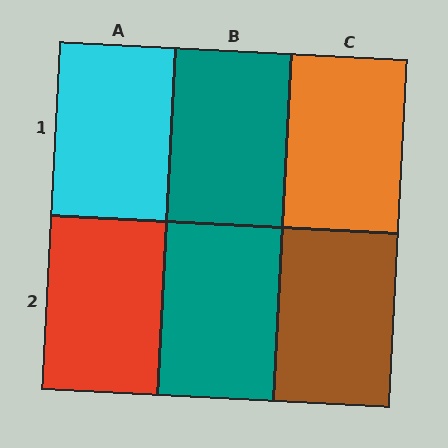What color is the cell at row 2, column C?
Brown.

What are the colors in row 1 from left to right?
Cyan, teal, orange.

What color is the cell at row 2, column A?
Red.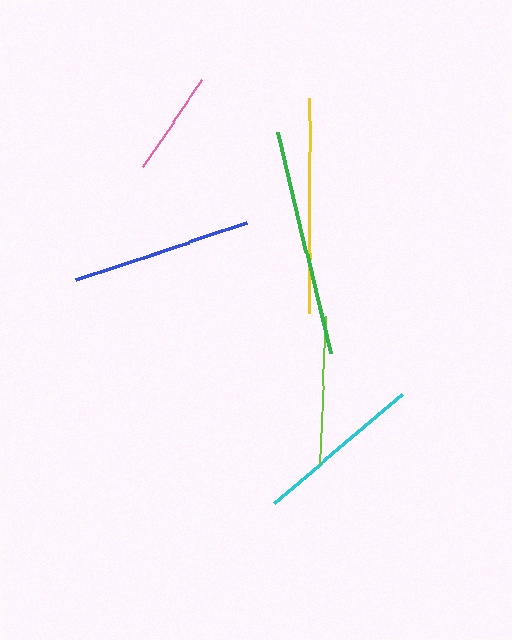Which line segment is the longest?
The green line is the longest at approximately 228 pixels.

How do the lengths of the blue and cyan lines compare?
The blue and cyan lines are approximately the same length.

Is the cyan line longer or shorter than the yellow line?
The yellow line is longer than the cyan line.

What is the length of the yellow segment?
The yellow segment is approximately 215 pixels long.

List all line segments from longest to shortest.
From longest to shortest: green, yellow, blue, cyan, lime, pink.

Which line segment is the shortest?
The pink line is the shortest at approximately 106 pixels.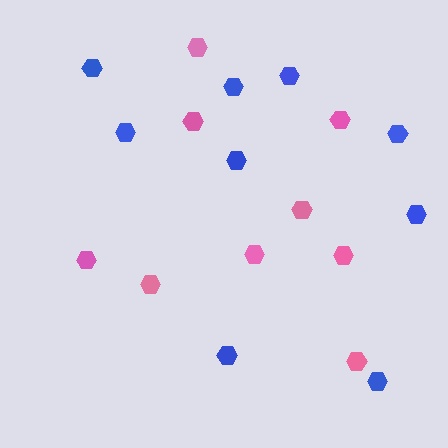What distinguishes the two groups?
There are 2 groups: one group of pink hexagons (9) and one group of blue hexagons (9).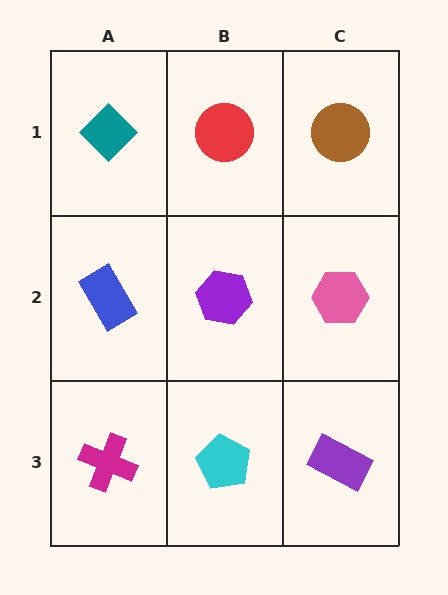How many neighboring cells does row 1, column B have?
3.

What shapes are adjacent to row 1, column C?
A pink hexagon (row 2, column C), a red circle (row 1, column B).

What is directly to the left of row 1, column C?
A red circle.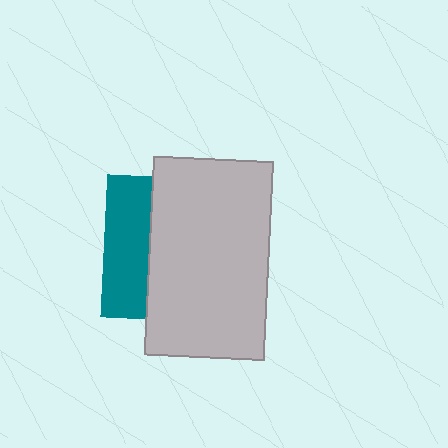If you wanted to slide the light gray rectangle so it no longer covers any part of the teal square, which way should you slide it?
Slide it right — that is the most direct way to separate the two shapes.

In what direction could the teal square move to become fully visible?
The teal square could move left. That would shift it out from behind the light gray rectangle entirely.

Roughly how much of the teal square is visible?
A small part of it is visible (roughly 31%).